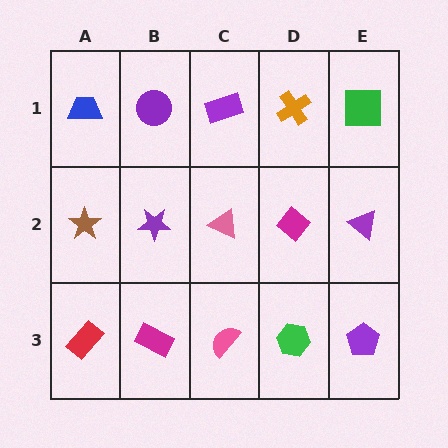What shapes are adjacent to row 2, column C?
A purple rectangle (row 1, column C), a pink semicircle (row 3, column C), a purple star (row 2, column B), a magenta diamond (row 2, column D).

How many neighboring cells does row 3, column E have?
2.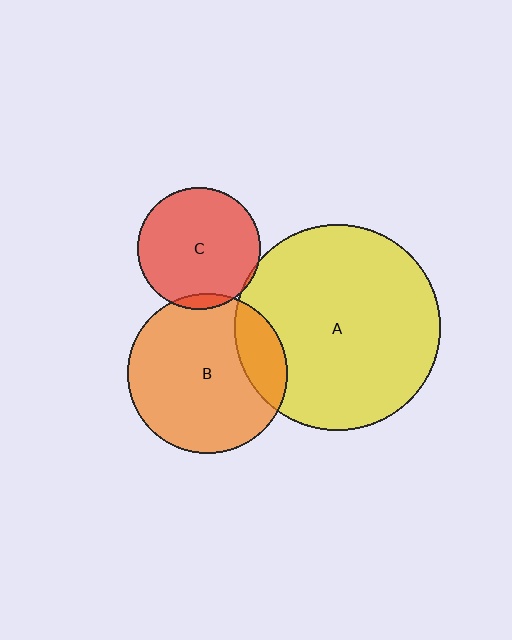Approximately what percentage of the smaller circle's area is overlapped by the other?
Approximately 20%.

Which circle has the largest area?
Circle A (yellow).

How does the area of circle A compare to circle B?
Approximately 1.7 times.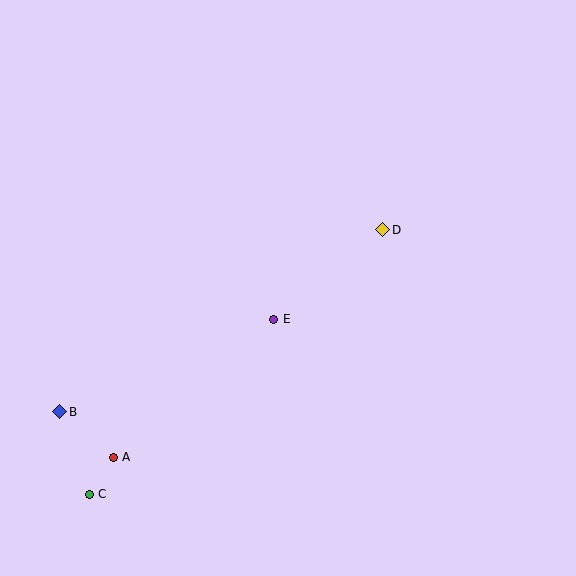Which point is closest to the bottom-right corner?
Point E is closest to the bottom-right corner.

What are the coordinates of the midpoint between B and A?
The midpoint between B and A is at (86, 434).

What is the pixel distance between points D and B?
The distance between D and B is 371 pixels.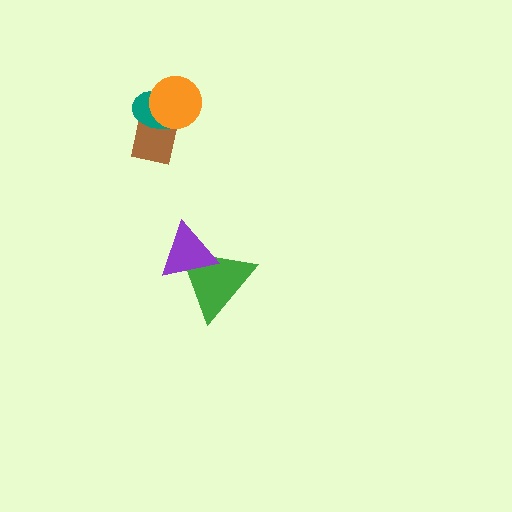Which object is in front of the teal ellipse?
The orange circle is in front of the teal ellipse.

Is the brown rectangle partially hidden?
Yes, it is partially covered by another shape.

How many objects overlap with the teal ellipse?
2 objects overlap with the teal ellipse.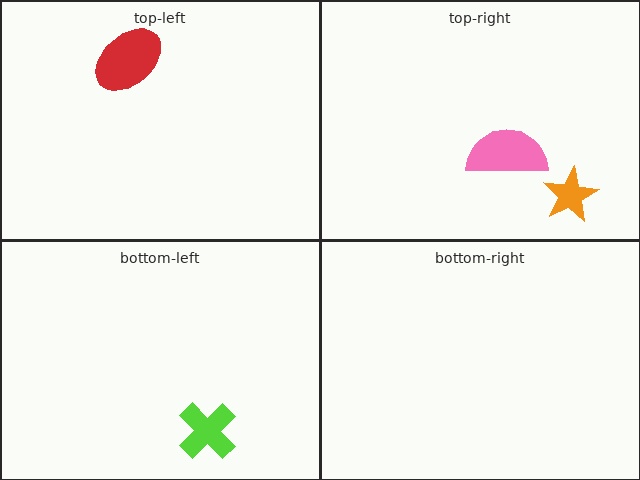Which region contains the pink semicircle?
The top-right region.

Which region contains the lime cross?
The bottom-left region.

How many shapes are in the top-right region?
2.